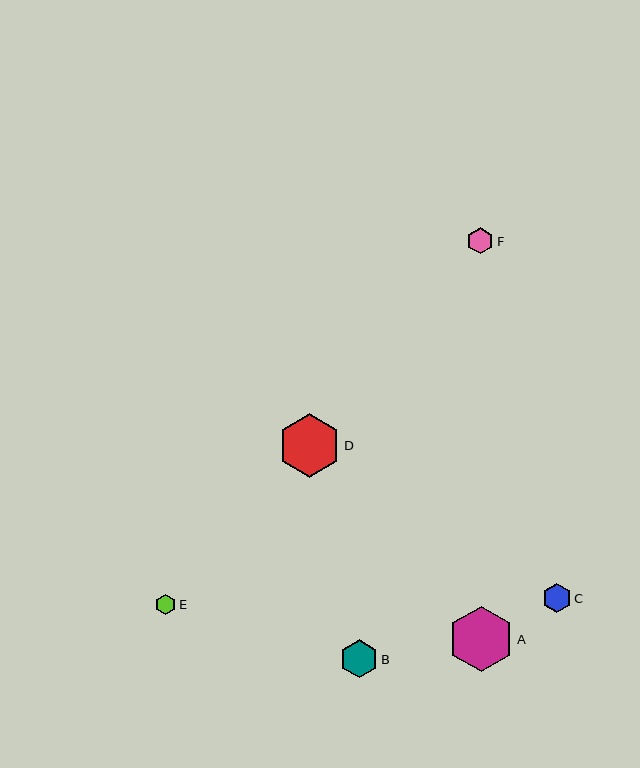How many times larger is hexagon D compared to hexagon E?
Hexagon D is approximately 3.1 times the size of hexagon E.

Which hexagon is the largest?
Hexagon A is the largest with a size of approximately 66 pixels.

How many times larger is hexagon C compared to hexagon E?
Hexagon C is approximately 1.4 times the size of hexagon E.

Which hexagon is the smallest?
Hexagon E is the smallest with a size of approximately 20 pixels.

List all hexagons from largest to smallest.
From largest to smallest: A, D, B, C, F, E.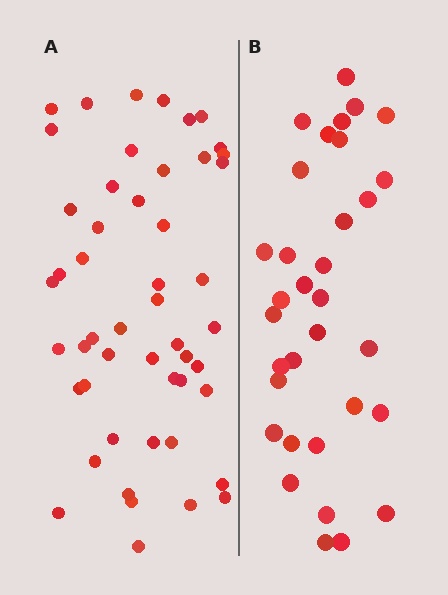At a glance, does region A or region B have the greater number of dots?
Region A (the left region) has more dots.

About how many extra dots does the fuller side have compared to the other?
Region A has approximately 15 more dots than region B.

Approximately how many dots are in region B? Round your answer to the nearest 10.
About 30 dots. (The exact count is 33, which rounds to 30.)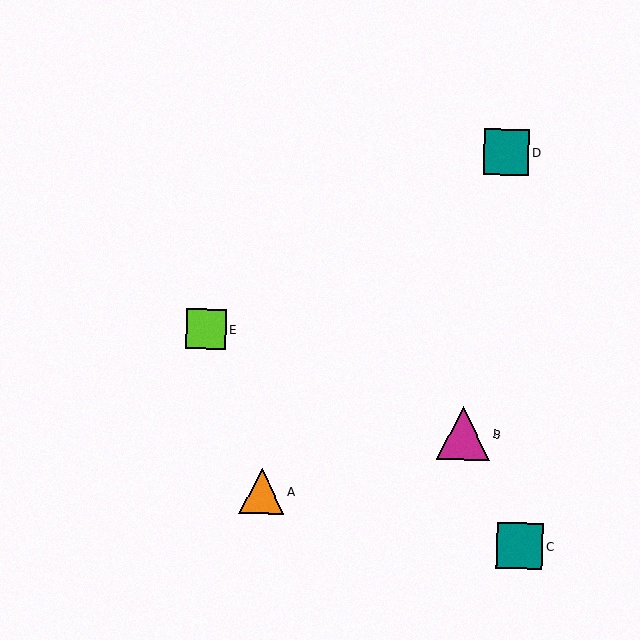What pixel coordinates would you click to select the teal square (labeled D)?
Click at (506, 152) to select the teal square D.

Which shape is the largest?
The magenta triangle (labeled B) is the largest.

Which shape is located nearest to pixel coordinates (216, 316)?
The lime square (labeled E) at (206, 329) is nearest to that location.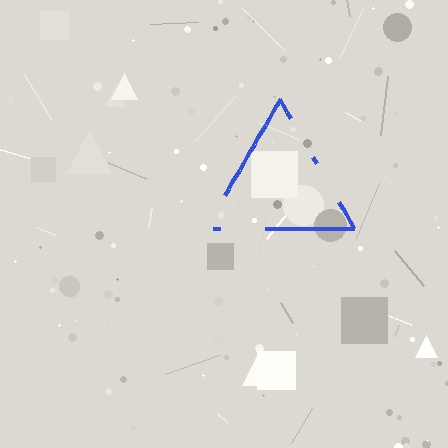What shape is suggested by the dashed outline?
The dashed outline suggests a triangle.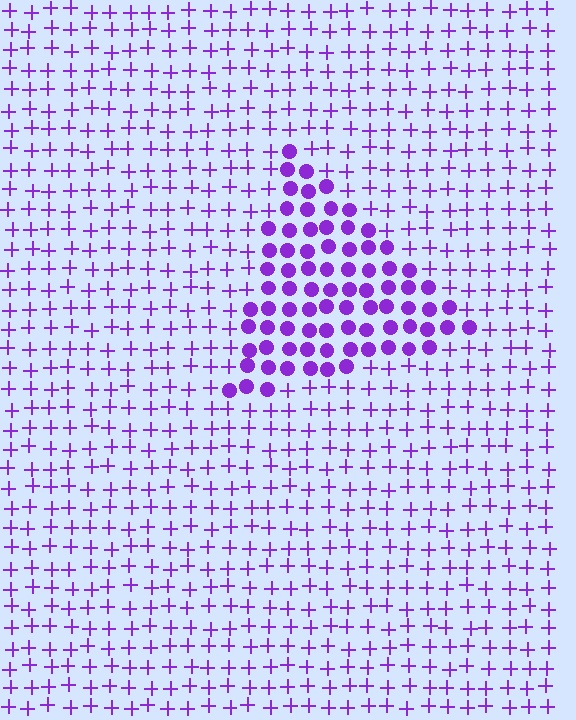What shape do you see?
I see a triangle.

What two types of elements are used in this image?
The image uses circles inside the triangle region and plus signs outside it.